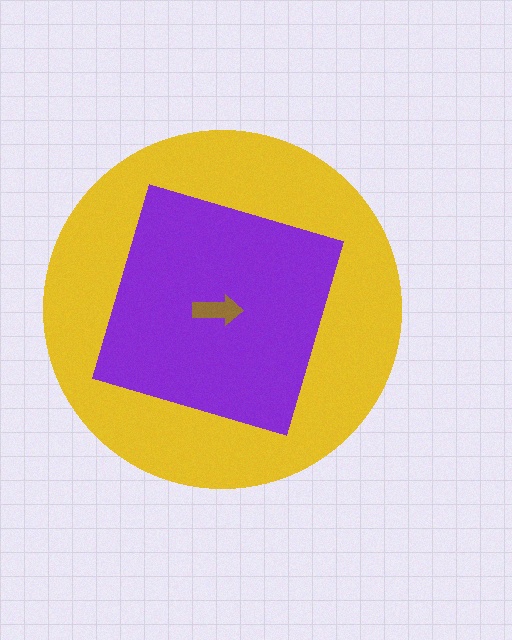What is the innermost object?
The brown arrow.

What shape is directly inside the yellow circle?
The purple square.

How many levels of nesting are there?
3.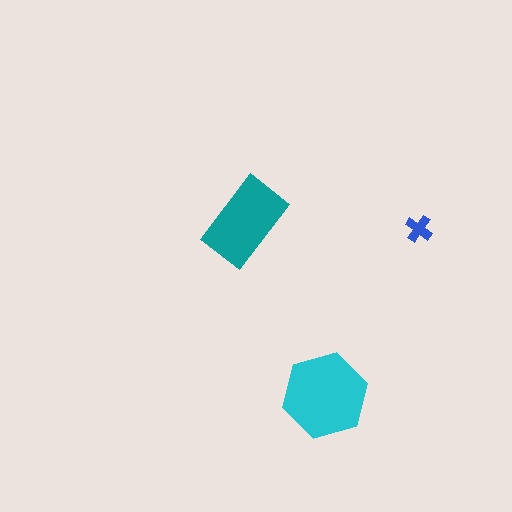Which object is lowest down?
The cyan hexagon is bottommost.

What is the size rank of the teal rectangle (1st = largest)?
2nd.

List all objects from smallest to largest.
The blue cross, the teal rectangle, the cyan hexagon.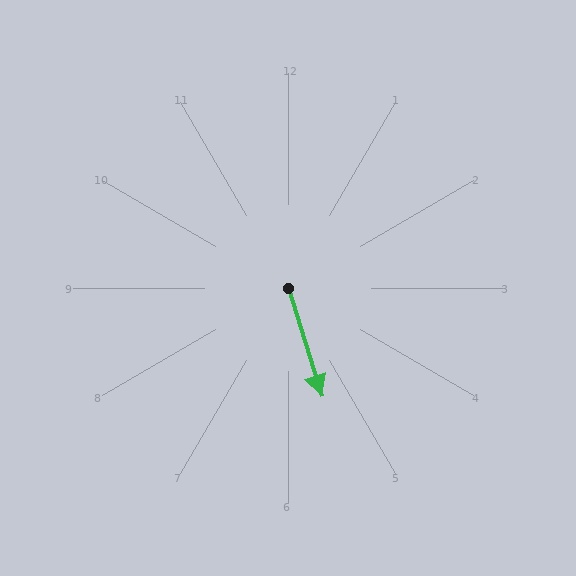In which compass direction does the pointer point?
South.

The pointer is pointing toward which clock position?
Roughly 5 o'clock.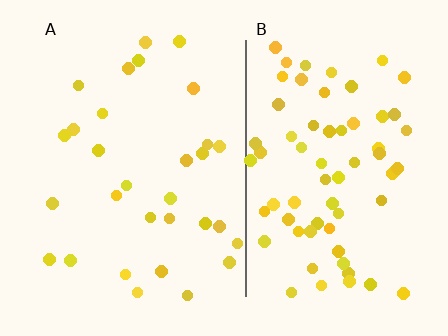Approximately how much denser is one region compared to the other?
Approximately 2.1× — region B over region A.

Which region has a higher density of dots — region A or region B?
B (the right).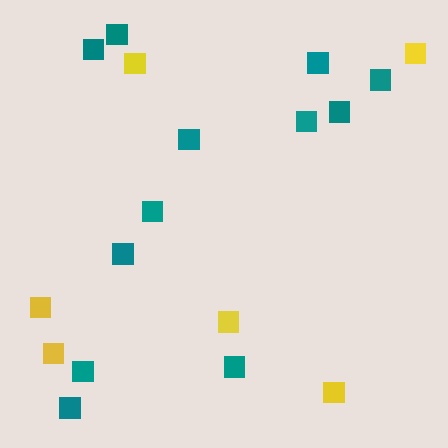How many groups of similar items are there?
There are 2 groups: one group of yellow squares (6) and one group of teal squares (12).